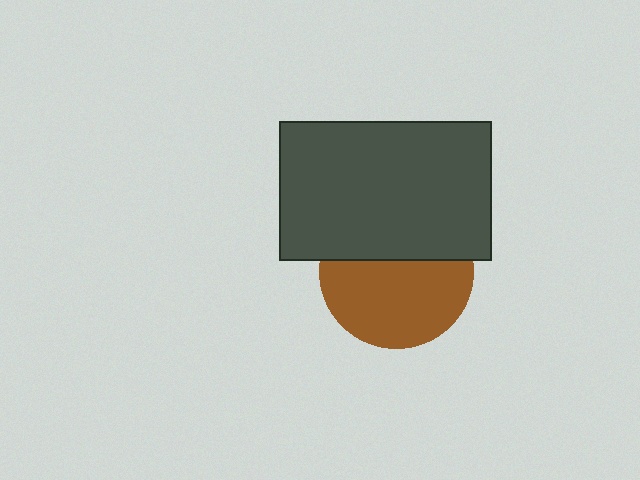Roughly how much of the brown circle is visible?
About half of it is visible (roughly 58%).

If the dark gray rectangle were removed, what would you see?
You would see the complete brown circle.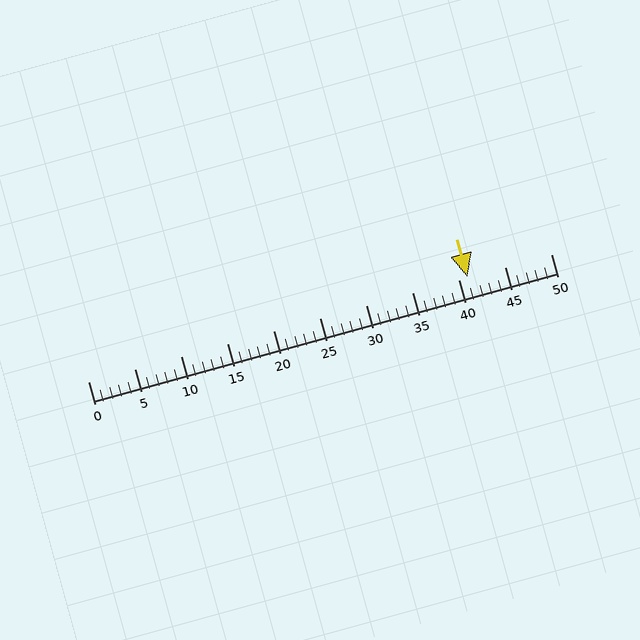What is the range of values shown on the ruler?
The ruler shows values from 0 to 50.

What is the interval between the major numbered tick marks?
The major tick marks are spaced 5 units apart.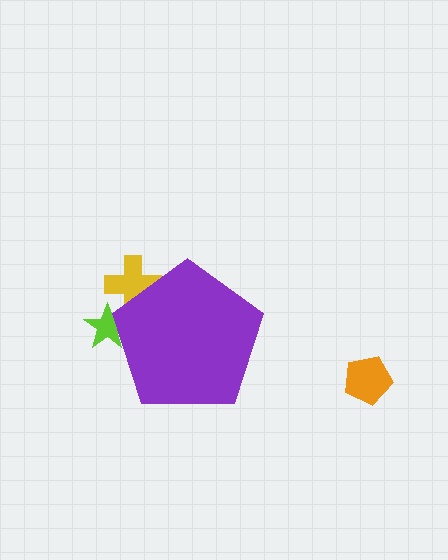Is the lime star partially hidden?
Yes, the lime star is partially hidden behind the purple pentagon.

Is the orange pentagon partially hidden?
No, the orange pentagon is fully visible.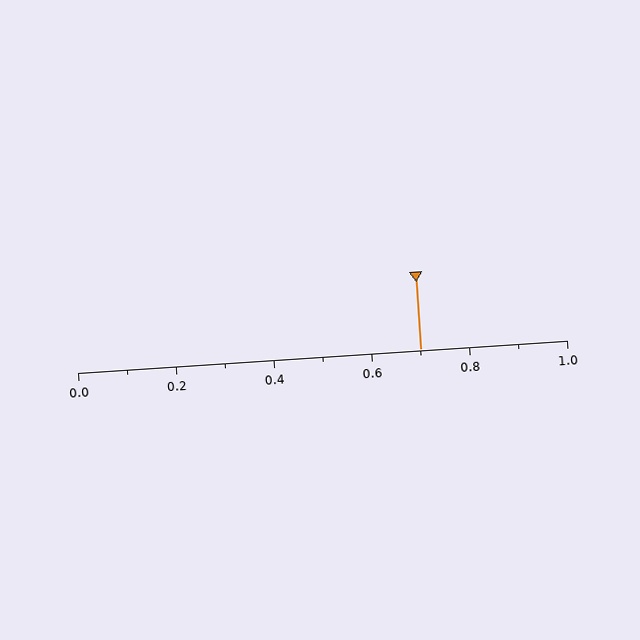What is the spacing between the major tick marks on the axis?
The major ticks are spaced 0.2 apart.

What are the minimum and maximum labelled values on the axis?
The axis runs from 0.0 to 1.0.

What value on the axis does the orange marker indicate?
The marker indicates approximately 0.7.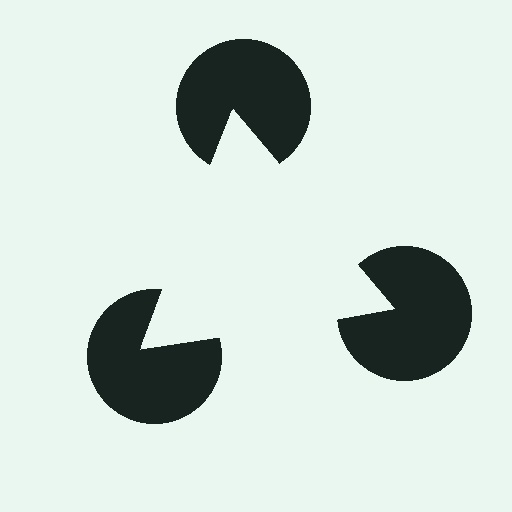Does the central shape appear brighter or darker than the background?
It typically appears slightly brighter than the background, even though no actual brightness change is drawn.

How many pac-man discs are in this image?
There are 3 — one at each vertex of the illusory triangle.